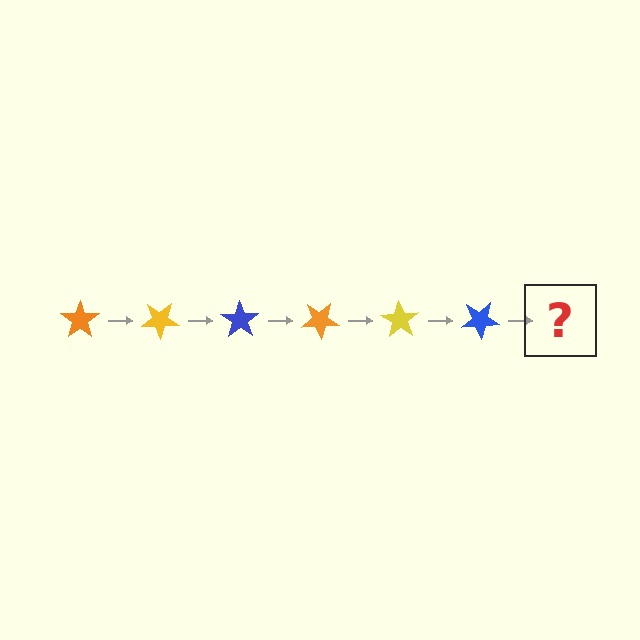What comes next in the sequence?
The next element should be an orange star, rotated 210 degrees from the start.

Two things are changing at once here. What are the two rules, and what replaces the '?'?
The two rules are that it rotates 35 degrees each step and the color cycles through orange, yellow, and blue. The '?' should be an orange star, rotated 210 degrees from the start.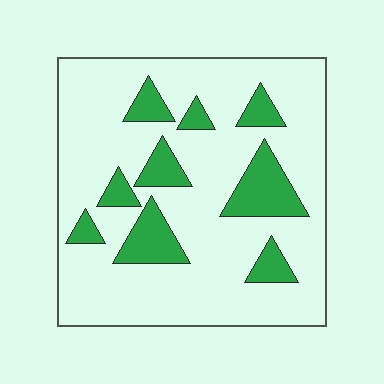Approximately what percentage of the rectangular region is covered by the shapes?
Approximately 20%.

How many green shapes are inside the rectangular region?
9.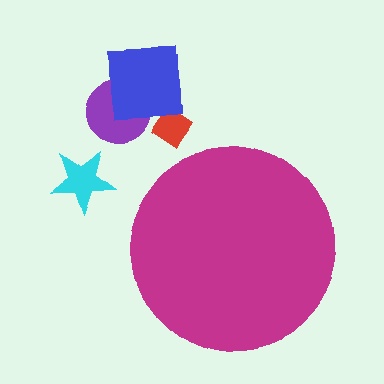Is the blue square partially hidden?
No, the blue square is fully visible.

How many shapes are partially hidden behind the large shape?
0 shapes are partially hidden.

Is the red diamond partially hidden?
No, the red diamond is fully visible.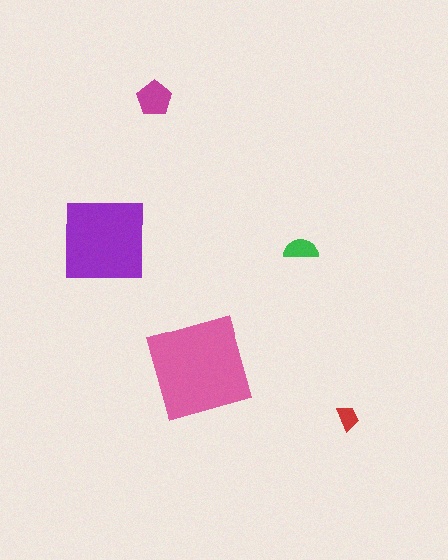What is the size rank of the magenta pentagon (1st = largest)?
3rd.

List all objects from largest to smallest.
The pink diamond, the purple square, the magenta pentagon, the green semicircle, the red trapezoid.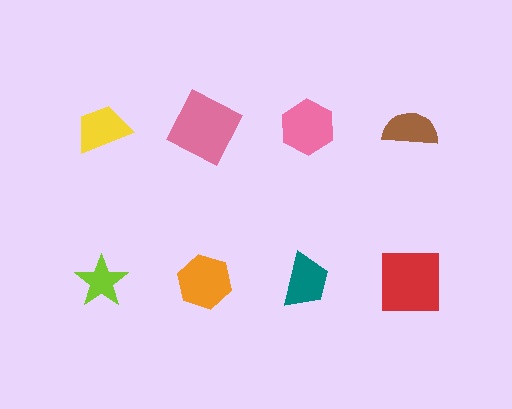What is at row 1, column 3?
A pink hexagon.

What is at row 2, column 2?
An orange hexagon.